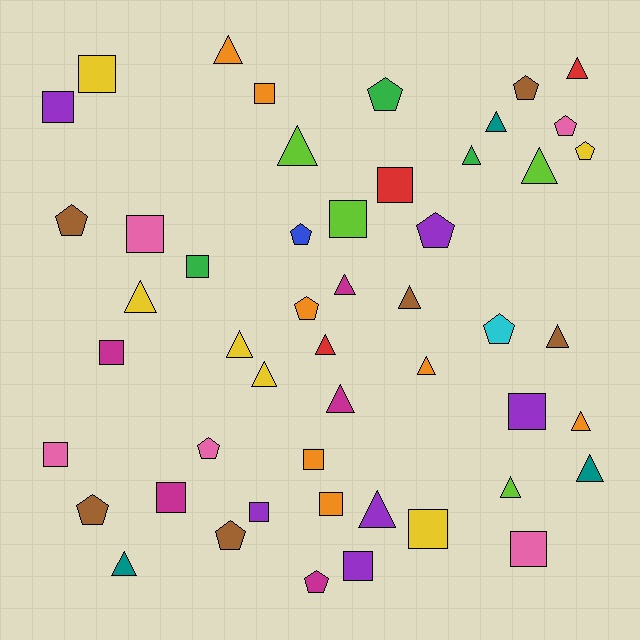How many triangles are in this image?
There are 20 triangles.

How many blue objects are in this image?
There is 1 blue object.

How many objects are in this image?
There are 50 objects.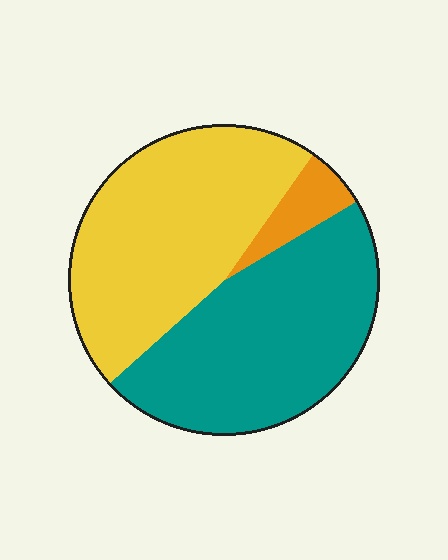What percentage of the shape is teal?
Teal covers about 45% of the shape.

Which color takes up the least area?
Orange, at roughly 5%.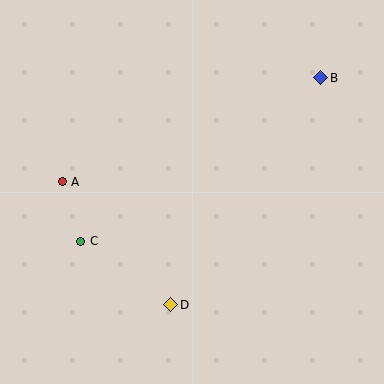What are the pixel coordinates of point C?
Point C is at (81, 241).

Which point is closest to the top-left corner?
Point A is closest to the top-left corner.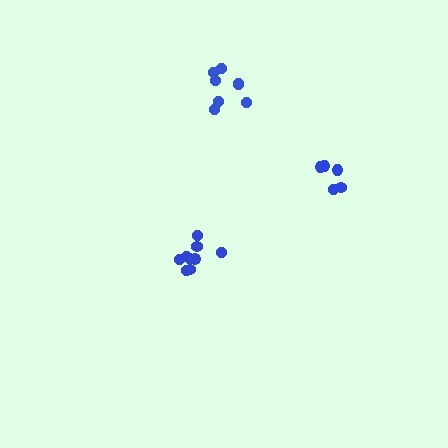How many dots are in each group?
Group 1: 9 dots, Group 2: 8 dots, Group 3: 5 dots (22 total).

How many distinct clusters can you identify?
There are 3 distinct clusters.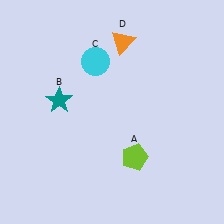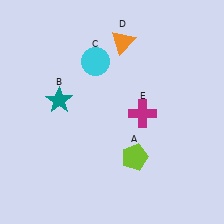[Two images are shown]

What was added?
A magenta cross (E) was added in Image 2.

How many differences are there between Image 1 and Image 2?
There is 1 difference between the two images.